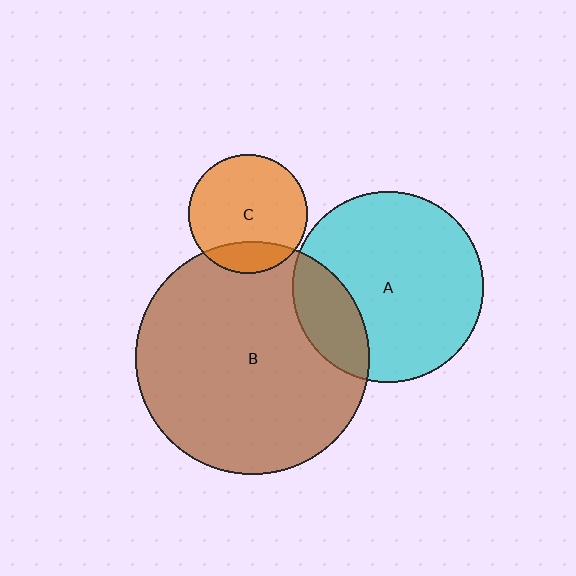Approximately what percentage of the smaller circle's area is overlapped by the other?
Approximately 20%.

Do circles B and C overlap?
Yes.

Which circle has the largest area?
Circle B (brown).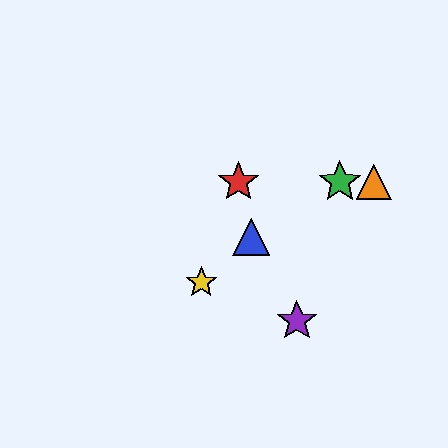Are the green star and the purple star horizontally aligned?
No, the green star is at y≈182 and the purple star is at y≈321.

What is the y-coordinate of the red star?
The red star is at y≈182.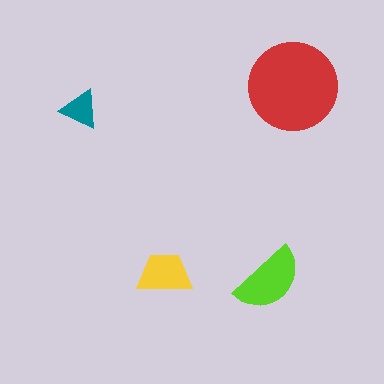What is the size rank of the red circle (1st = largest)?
1st.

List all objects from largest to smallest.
The red circle, the lime semicircle, the yellow trapezoid, the teal triangle.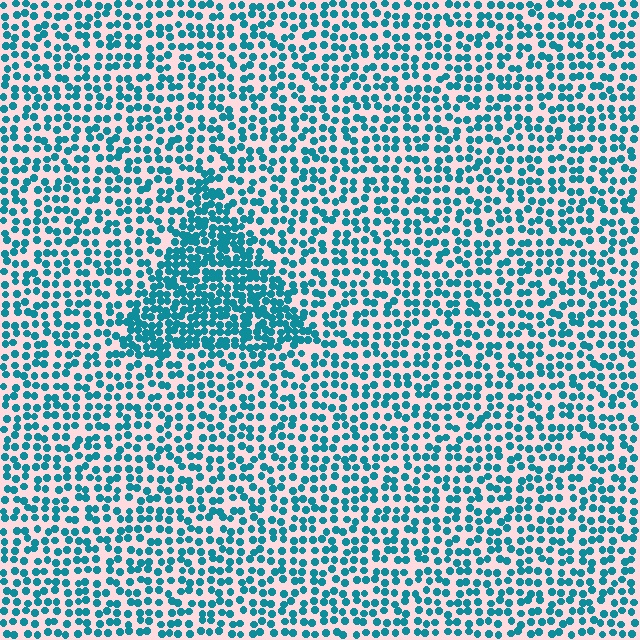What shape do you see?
I see a triangle.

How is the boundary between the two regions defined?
The boundary is defined by a change in element density (approximately 1.9x ratio). All elements are the same color, size, and shape.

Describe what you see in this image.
The image contains small teal elements arranged at two different densities. A triangle-shaped region is visible where the elements are more densely packed than the surrounding area.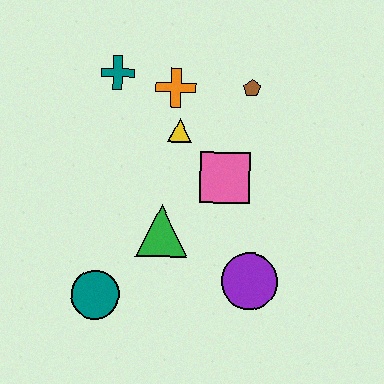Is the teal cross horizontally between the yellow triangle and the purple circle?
No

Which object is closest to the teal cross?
The orange cross is closest to the teal cross.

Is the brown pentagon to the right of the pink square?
Yes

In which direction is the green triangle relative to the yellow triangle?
The green triangle is below the yellow triangle.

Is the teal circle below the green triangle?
Yes